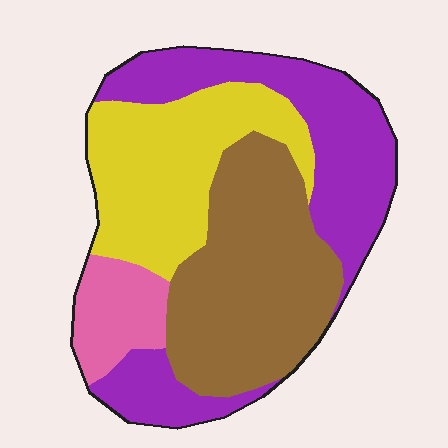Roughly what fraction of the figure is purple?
Purple takes up about one third (1/3) of the figure.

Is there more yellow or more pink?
Yellow.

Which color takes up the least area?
Pink, at roughly 10%.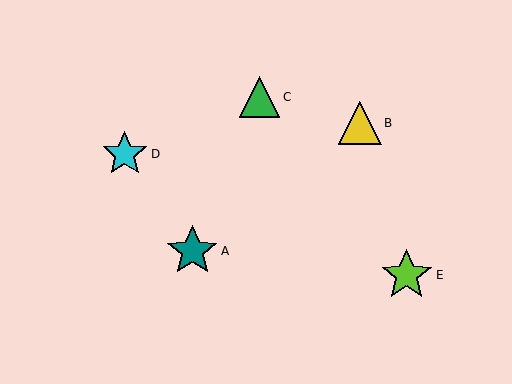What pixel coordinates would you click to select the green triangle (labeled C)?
Click at (259, 97) to select the green triangle C.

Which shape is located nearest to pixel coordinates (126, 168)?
The cyan star (labeled D) at (125, 154) is nearest to that location.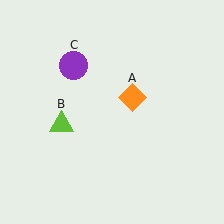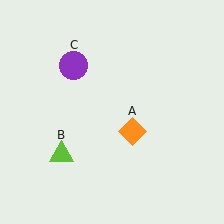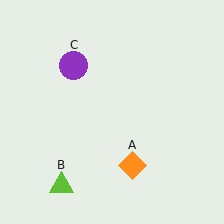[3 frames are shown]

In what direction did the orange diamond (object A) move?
The orange diamond (object A) moved down.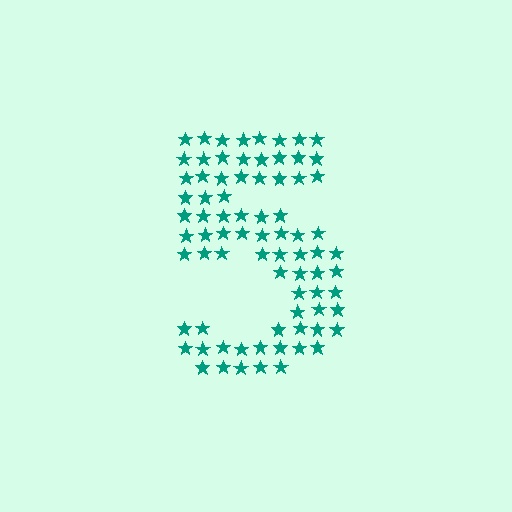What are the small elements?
The small elements are stars.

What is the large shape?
The large shape is the digit 5.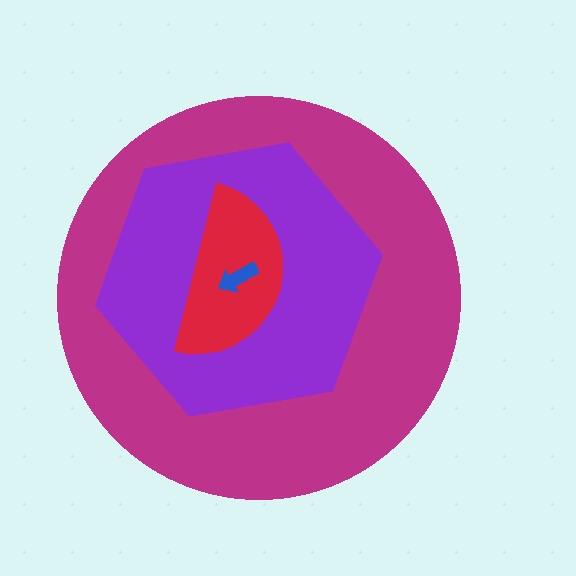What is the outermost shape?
The magenta circle.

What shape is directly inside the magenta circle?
The purple hexagon.